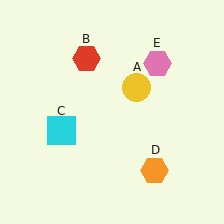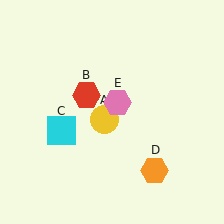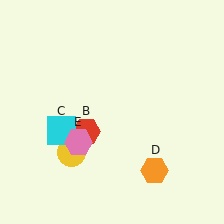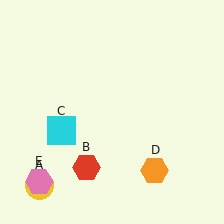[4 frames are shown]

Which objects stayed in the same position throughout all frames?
Cyan square (object C) and orange hexagon (object D) remained stationary.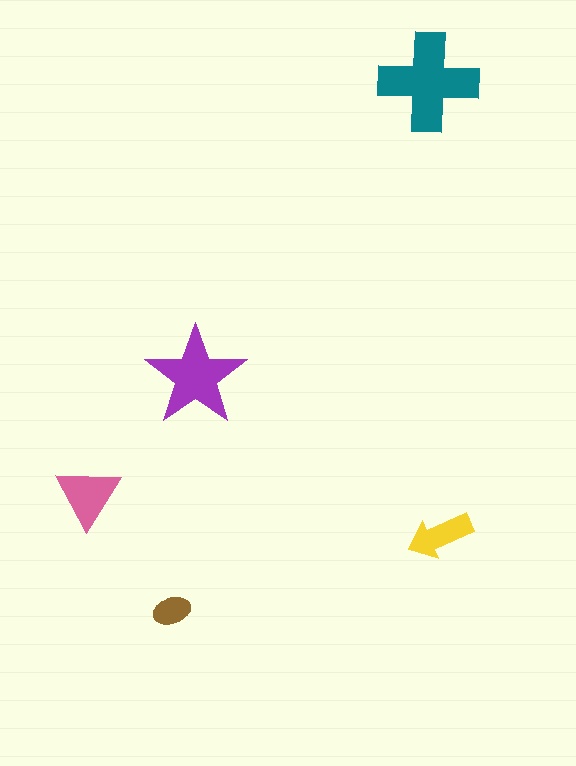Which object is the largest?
The teal cross.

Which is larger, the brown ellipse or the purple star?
The purple star.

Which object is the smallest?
The brown ellipse.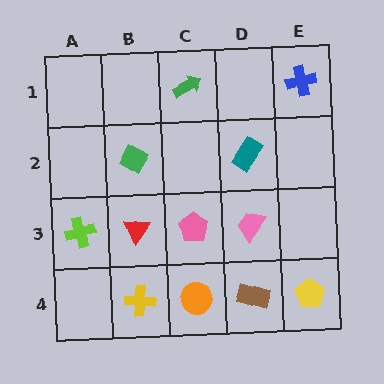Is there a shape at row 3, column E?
No, that cell is empty.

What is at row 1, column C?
A green arrow.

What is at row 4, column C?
An orange circle.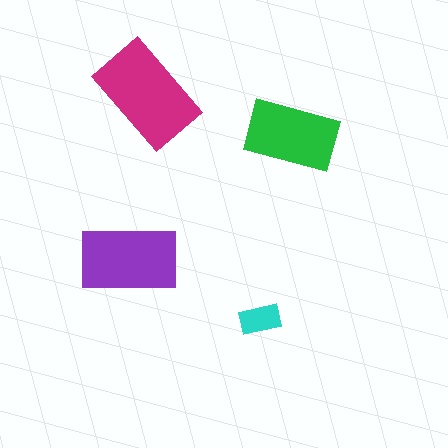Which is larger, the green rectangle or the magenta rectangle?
The magenta one.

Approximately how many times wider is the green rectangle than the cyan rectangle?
About 2.5 times wider.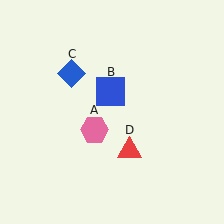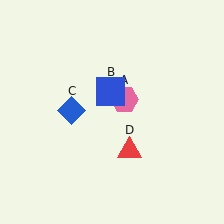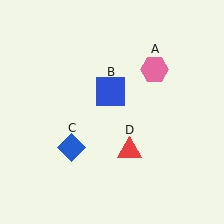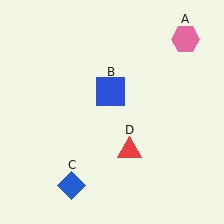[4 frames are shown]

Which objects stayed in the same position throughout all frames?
Blue square (object B) and red triangle (object D) remained stationary.